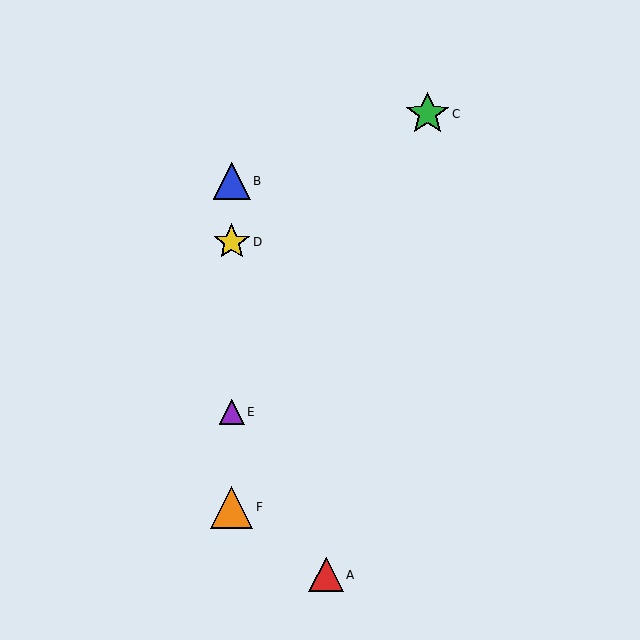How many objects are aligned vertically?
4 objects (B, D, E, F) are aligned vertically.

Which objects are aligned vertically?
Objects B, D, E, F are aligned vertically.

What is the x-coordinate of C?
Object C is at x≈428.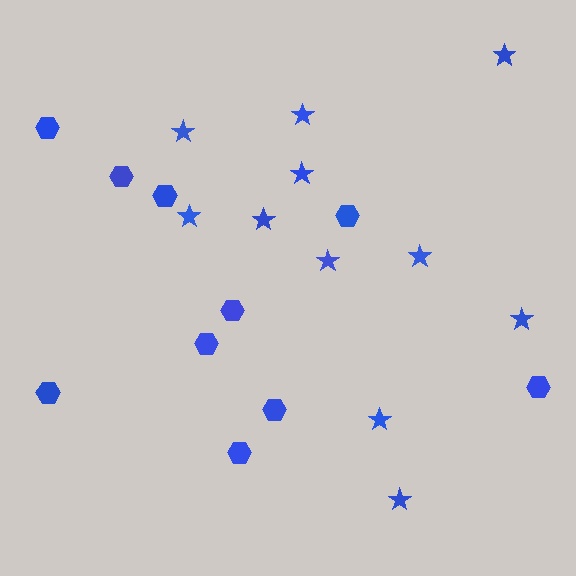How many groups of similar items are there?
There are 2 groups: one group of stars (11) and one group of hexagons (10).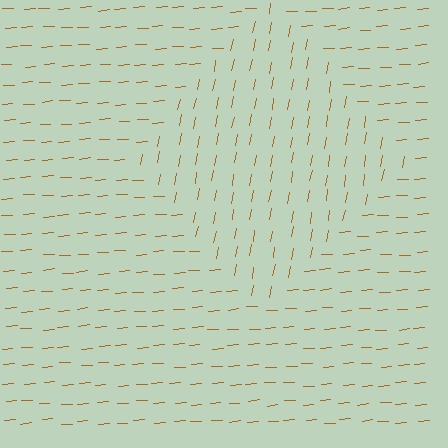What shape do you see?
I see a diamond.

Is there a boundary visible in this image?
Yes, there is a texture boundary formed by a change in line orientation.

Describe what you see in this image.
The image is filled with small brown line segments. A diamond region in the image has lines oriented differently from the surrounding lines, creating a visible texture boundary.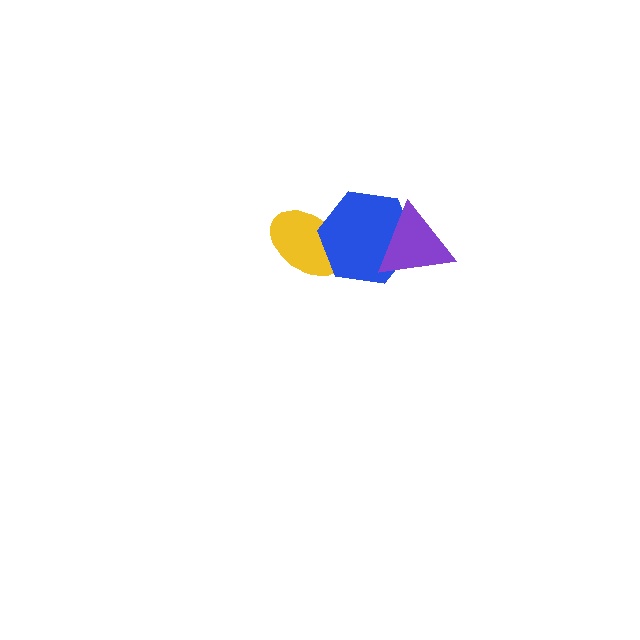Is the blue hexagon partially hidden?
Yes, it is partially covered by another shape.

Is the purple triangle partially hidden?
No, no other shape covers it.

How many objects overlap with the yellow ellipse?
1 object overlaps with the yellow ellipse.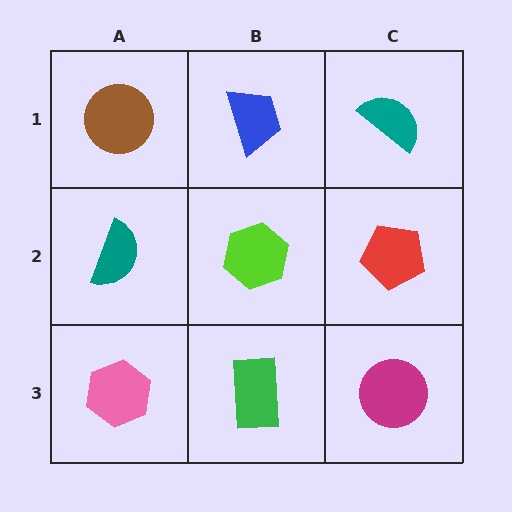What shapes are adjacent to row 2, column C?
A teal semicircle (row 1, column C), a magenta circle (row 3, column C), a lime hexagon (row 2, column B).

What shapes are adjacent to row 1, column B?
A lime hexagon (row 2, column B), a brown circle (row 1, column A), a teal semicircle (row 1, column C).